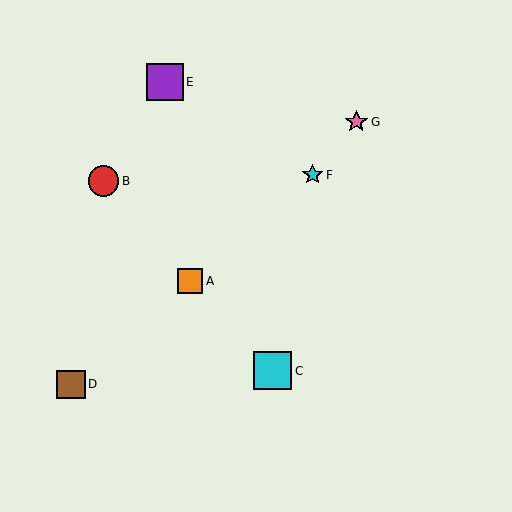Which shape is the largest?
The cyan square (labeled C) is the largest.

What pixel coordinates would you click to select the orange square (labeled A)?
Click at (190, 281) to select the orange square A.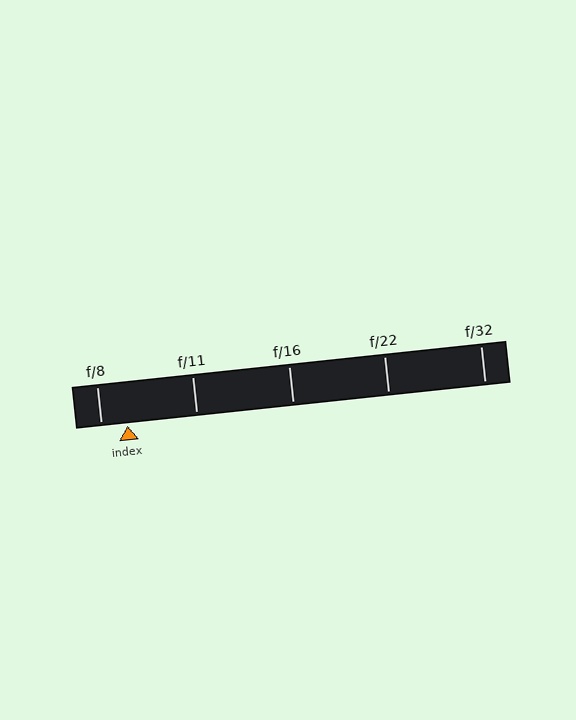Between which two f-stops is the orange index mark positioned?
The index mark is between f/8 and f/11.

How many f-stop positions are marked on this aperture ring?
There are 5 f-stop positions marked.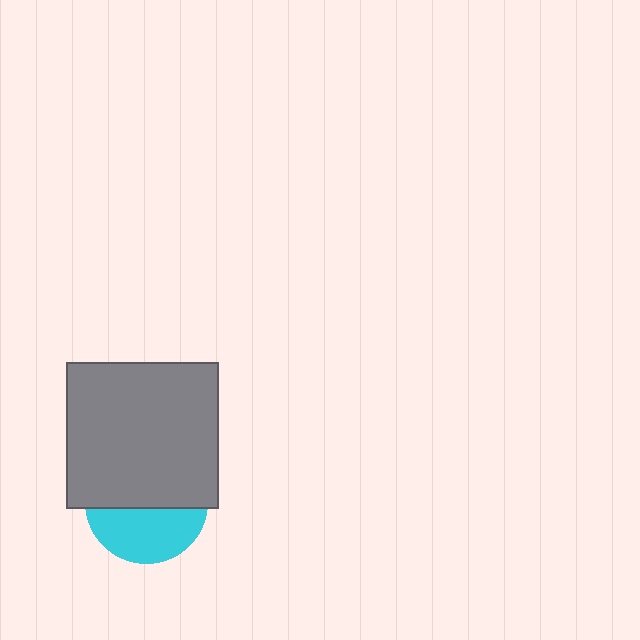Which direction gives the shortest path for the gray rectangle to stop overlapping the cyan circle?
Moving up gives the shortest separation.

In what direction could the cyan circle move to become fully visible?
The cyan circle could move down. That would shift it out from behind the gray rectangle entirely.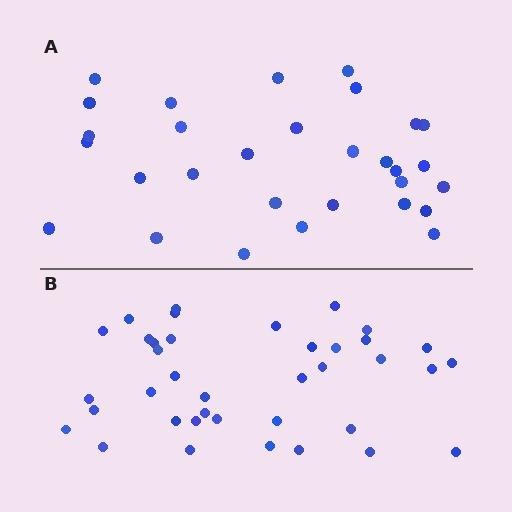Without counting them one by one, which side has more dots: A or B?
Region B (the bottom region) has more dots.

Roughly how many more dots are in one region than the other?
Region B has roughly 8 or so more dots than region A.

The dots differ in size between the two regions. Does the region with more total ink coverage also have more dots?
No. Region A has more total ink coverage because its dots are larger, but region B actually contains more individual dots. Total area can be misleading — the number of items is what matters here.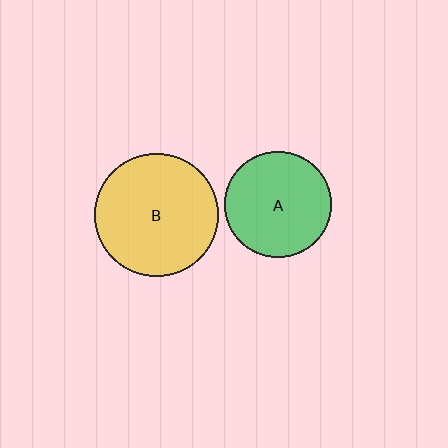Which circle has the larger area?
Circle B (yellow).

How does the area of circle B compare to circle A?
Approximately 1.3 times.